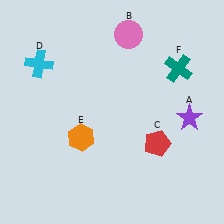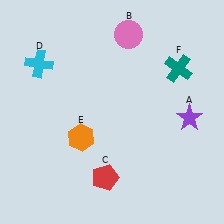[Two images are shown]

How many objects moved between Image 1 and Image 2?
1 object moved between the two images.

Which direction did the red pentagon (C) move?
The red pentagon (C) moved left.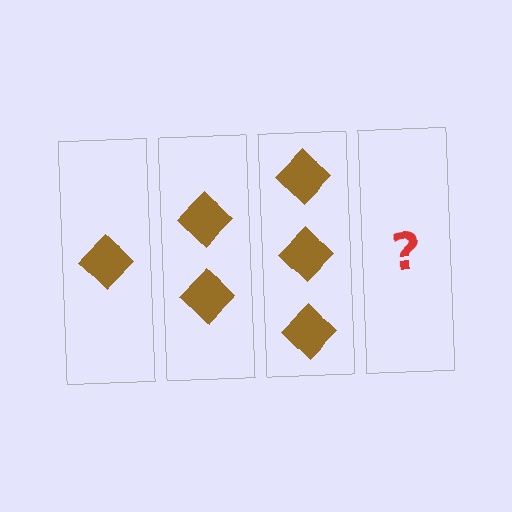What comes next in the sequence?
The next element should be 4 diamonds.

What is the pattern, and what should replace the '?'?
The pattern is that each step adds one more diamond. The '?' should be 4 diamonds.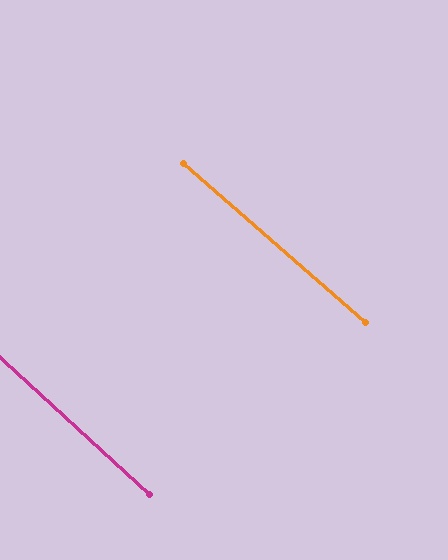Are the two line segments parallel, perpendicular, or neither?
Parallel — their directions differ by only 1.3°.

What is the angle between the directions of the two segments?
Approximately 1 degree.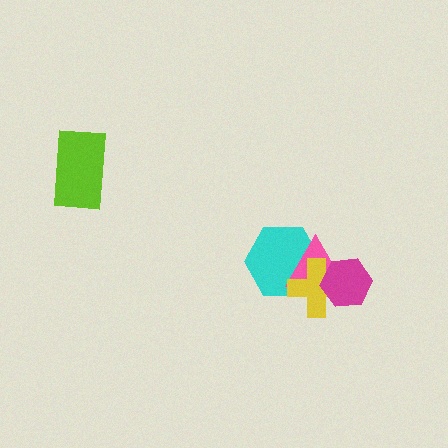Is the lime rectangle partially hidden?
No, no other shape covers it.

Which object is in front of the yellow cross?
The magenta hexagon is in front of the yellow cross.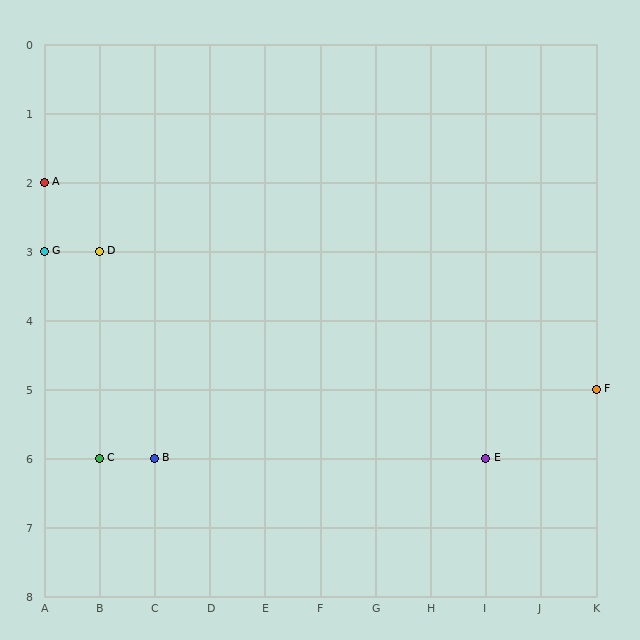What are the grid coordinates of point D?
Point D is at grid coordinates (B, 3).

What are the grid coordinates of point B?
Point B is at grid coordinates (C, 6).